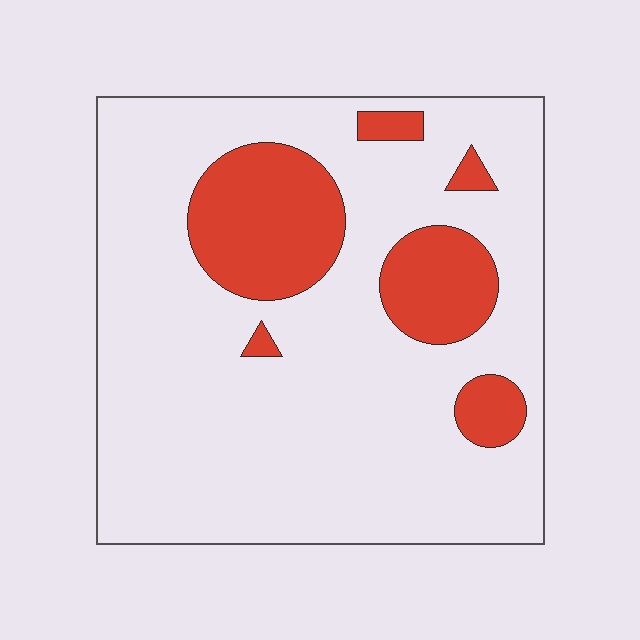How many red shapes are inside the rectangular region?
6.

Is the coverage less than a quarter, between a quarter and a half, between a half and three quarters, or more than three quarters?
Less than a quarter.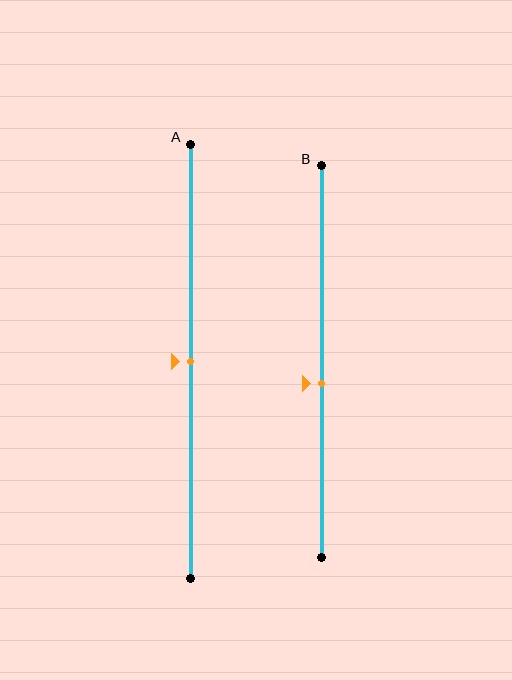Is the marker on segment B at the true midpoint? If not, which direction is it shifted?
No, the marker on segment B is shifted downward by about 6% of the segment length.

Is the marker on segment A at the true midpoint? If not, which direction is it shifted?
Yes, the marker on segment A is at the true midpoint.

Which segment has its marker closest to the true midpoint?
Segment A has its marker closest to the true midpoint.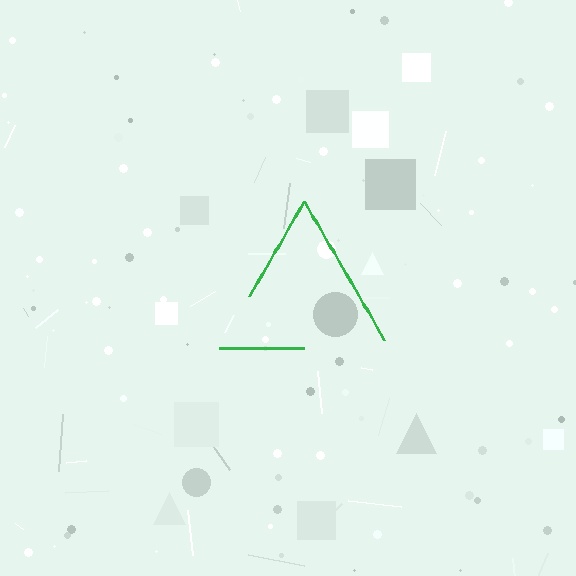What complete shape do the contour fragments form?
The contour fragments form a triangle.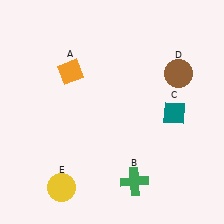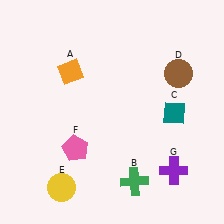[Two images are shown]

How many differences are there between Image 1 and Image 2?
There are 2 differences between the two images.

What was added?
A pink pentagon (F), a purple cross (G) were added in Image 2.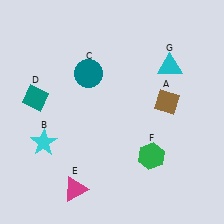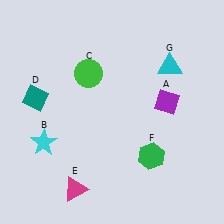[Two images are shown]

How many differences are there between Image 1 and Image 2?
There are 2 differences between the two images.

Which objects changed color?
A changed from brown to purple. C changed from teal to green.